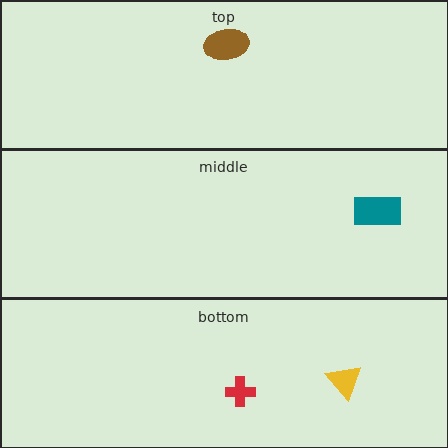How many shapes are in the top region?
1.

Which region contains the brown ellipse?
The top region.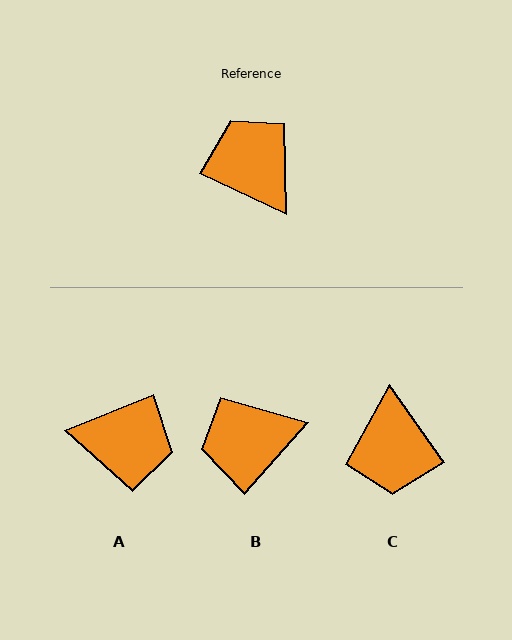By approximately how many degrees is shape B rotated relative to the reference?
Approximately 73 degrees counter-clockwise.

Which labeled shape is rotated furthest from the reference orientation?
C, about 151 degrees away.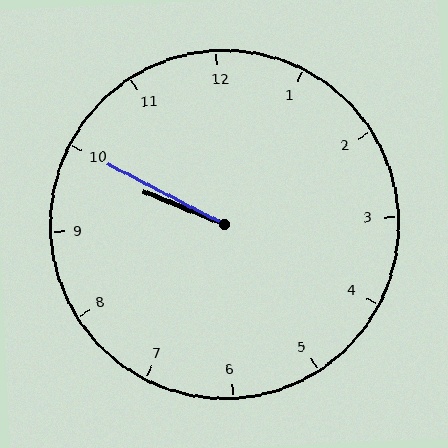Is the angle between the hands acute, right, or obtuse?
It is acute.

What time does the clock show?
9:50.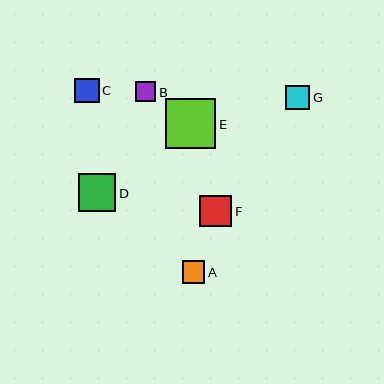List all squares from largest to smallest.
From largest to smallest: E, D, F, C, G, A, B.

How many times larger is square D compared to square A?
Square D is approximately 1.6 times the size of square A.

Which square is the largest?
Square E is the largest with a size of approximately 50 pixels.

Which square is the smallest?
Square B is the smallest with a size of approximately 20 pixels.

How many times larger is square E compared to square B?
Square E is approximately 2.5 times the size of square B.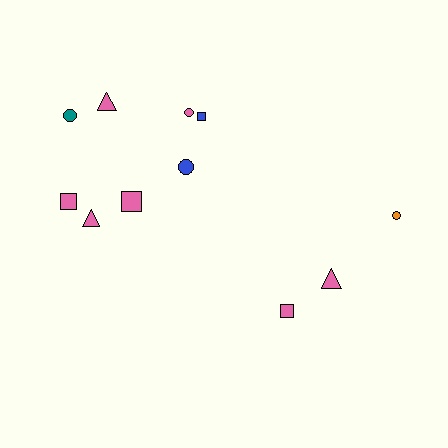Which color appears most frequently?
Pink, with 7 objects.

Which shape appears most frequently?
Square, with 4 objects.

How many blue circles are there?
There is 1 blue circle.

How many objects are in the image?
There are 11 objects.